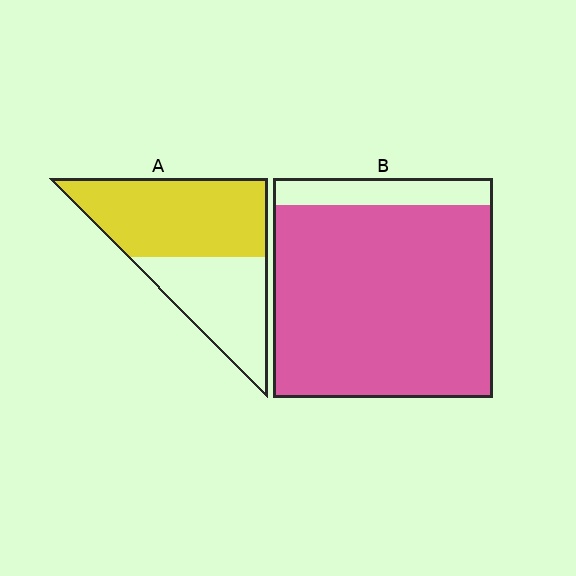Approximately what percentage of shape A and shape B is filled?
A is approximately 60% and B is approximately 90%.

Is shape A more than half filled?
Yes.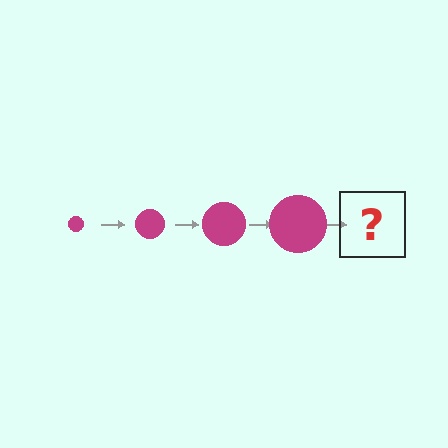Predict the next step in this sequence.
The next step is a magenta circle, larger than the previous one.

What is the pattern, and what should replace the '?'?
The pattern is that the circle gets progressively larger each step. The '?' should be a magenta circle, larger than the previous one.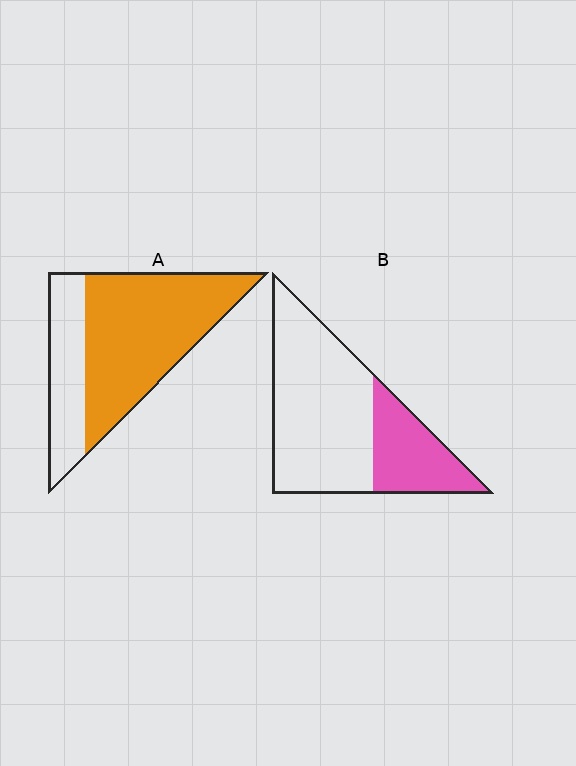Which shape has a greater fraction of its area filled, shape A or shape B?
Shape A.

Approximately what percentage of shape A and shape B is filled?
A is approximately 70% and B is approximately 30%.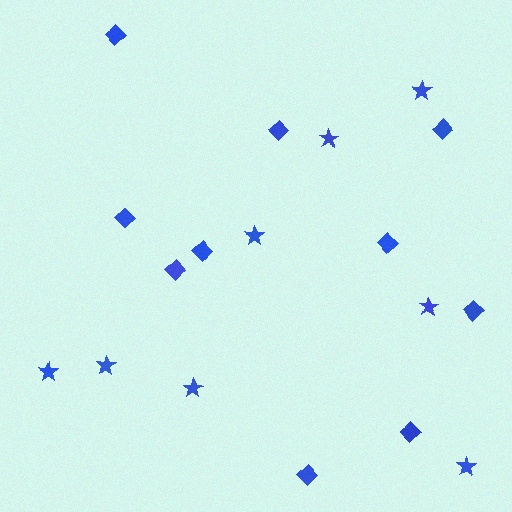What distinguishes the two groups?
There are 2 groups: one group of diamonds (10) and one group of stars (8).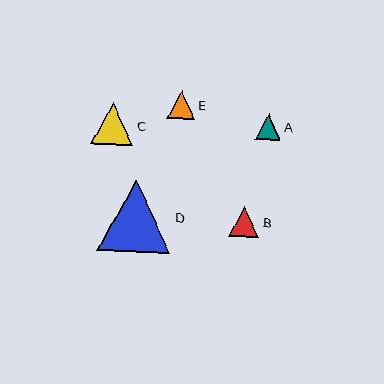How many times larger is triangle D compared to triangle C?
Triangle D is approximately 1.7 times the size of triangle C.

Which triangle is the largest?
Triangle D is the largest with a size of approximately 73 pixels.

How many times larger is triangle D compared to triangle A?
Triangle D is approximately 2.9 times the size of triangle A.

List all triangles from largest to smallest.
From largest to smallest: D, C, B, E, A.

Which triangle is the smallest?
Triangle A is the smallest with a size of approximately 25 pixels.